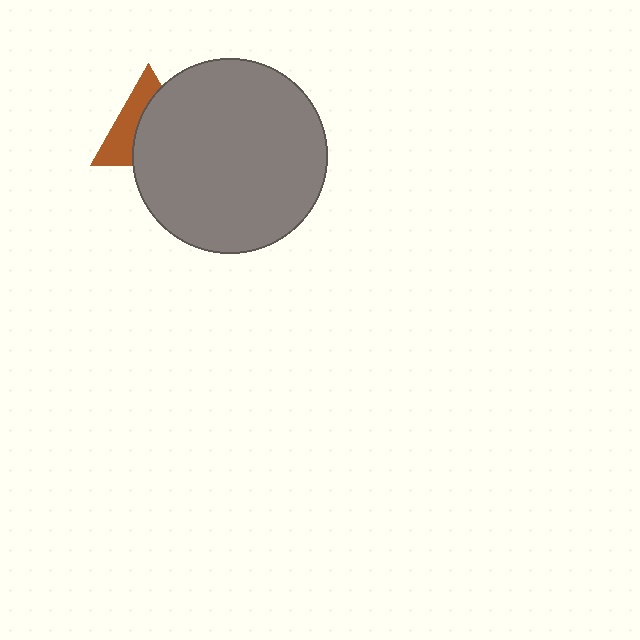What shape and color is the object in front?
The object in front is a gray circle.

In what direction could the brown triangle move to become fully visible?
The brown triangle could move left. That would shift it out from behind the gray circle entirely.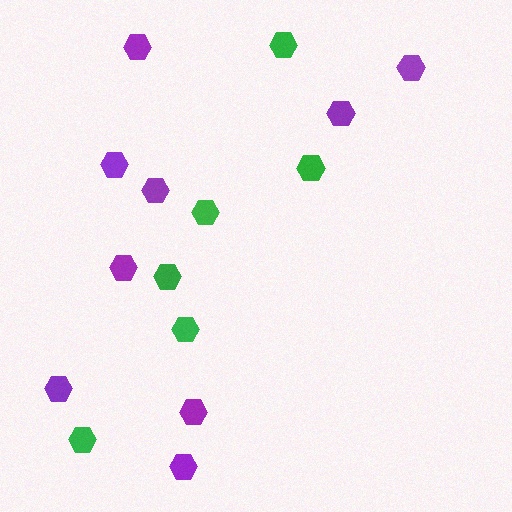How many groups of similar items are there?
There are 2 groups: one group of green hexagons (6) and one group of purple hexagons (9).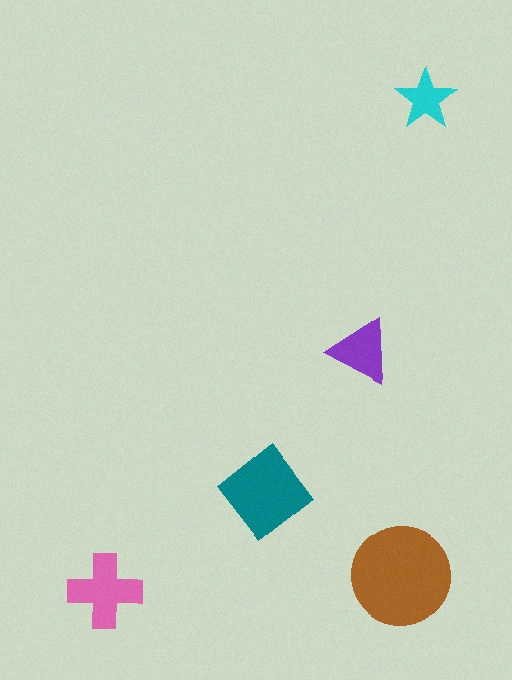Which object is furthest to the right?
The cyan star is rightmost.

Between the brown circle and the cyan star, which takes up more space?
The brown circle.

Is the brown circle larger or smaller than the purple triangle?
Larger.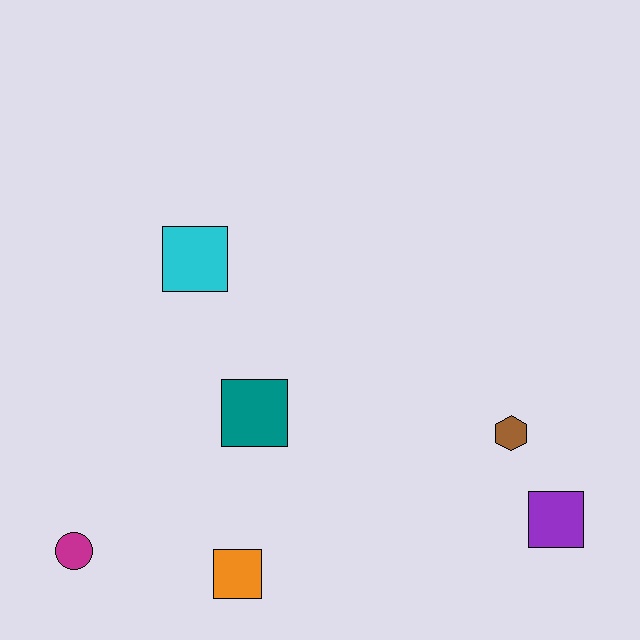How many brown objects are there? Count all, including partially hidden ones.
There is 1 brown object.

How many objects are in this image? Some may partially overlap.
There are 6 objects.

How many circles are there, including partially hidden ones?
There is 1 circle.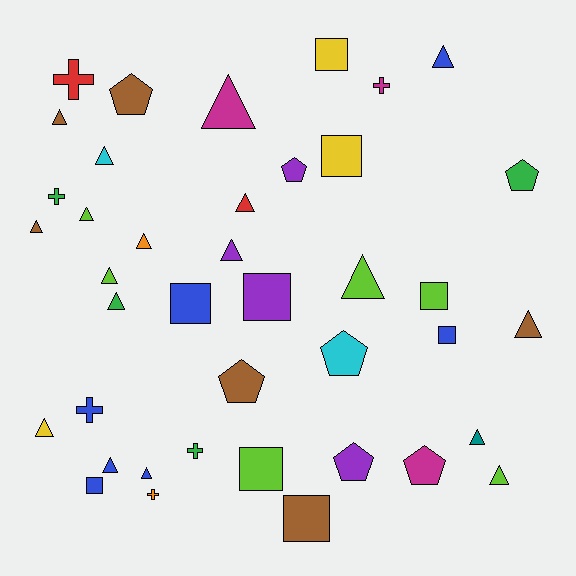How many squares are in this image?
There are 9 squares.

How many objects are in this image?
There are 40 objects.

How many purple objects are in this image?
There are 4 purple objects.